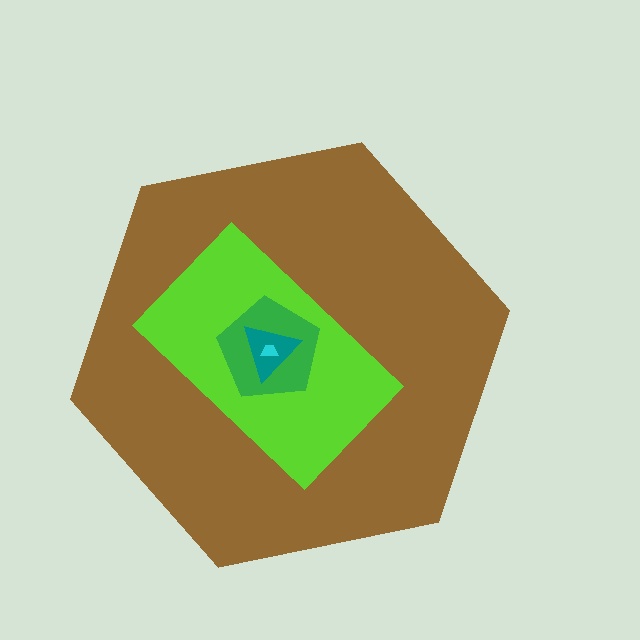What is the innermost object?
The cyan trapezoid.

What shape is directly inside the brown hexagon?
The lime rectangle.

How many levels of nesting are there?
5.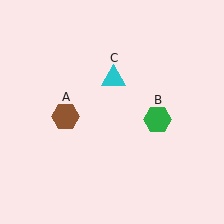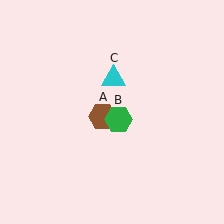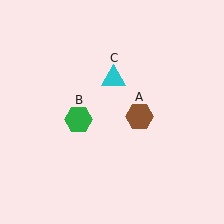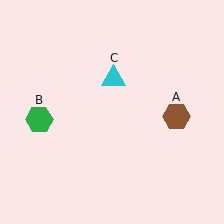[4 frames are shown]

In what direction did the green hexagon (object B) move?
The green hexagon (object B) moved left.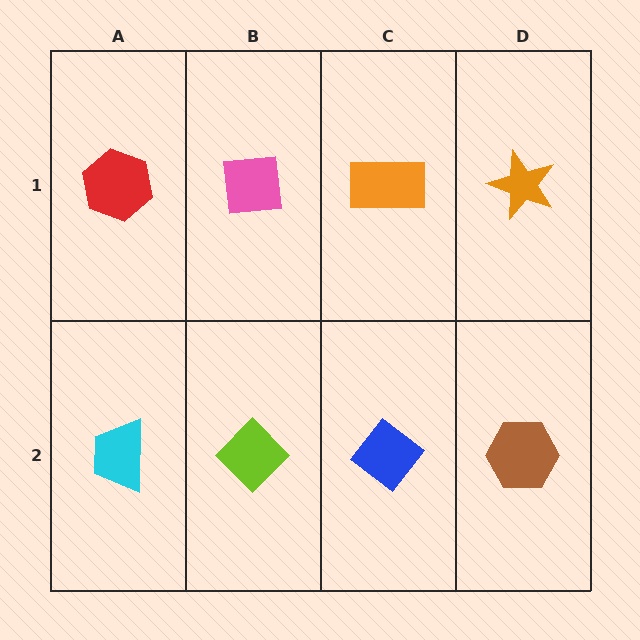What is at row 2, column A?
A cyan trapezoid.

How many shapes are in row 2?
4 shapes.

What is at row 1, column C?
An orange rectangle.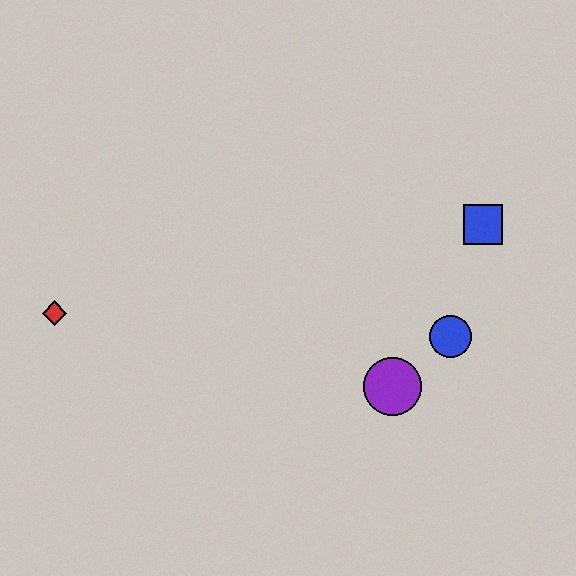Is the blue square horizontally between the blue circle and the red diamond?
No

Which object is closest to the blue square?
The blue circle is closest to the blue square.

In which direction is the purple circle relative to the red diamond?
The purple circle is to the right of the red diamond.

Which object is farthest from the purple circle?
The red diamond is farthest from the purple circle.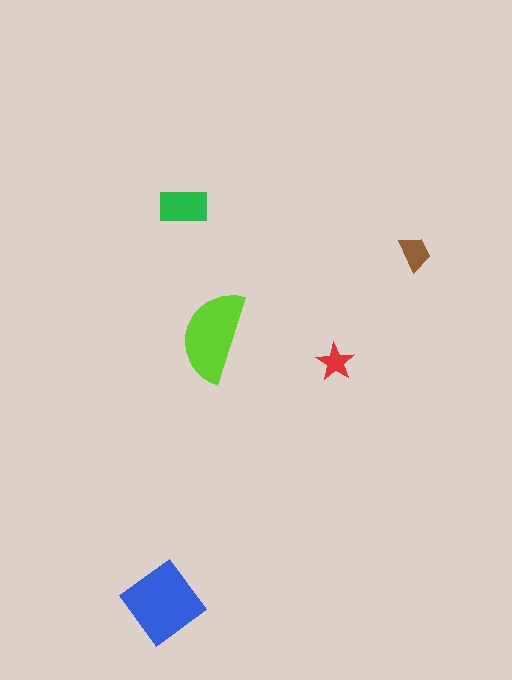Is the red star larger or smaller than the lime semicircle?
Smaller.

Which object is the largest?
The blue diamond.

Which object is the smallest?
The red star.